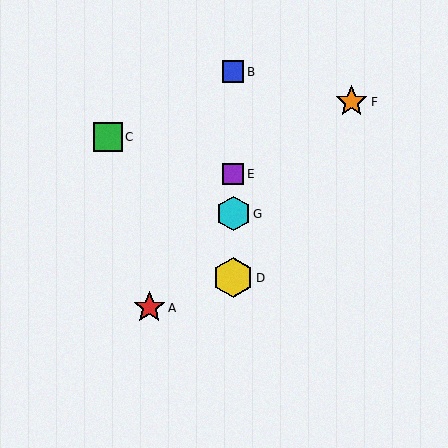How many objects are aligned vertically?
4 objects (B, D, E, G) are aligned vertically.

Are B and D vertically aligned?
Yes, both are at x≈233.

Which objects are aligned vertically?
Objects B, D, E, G are aligned vertically.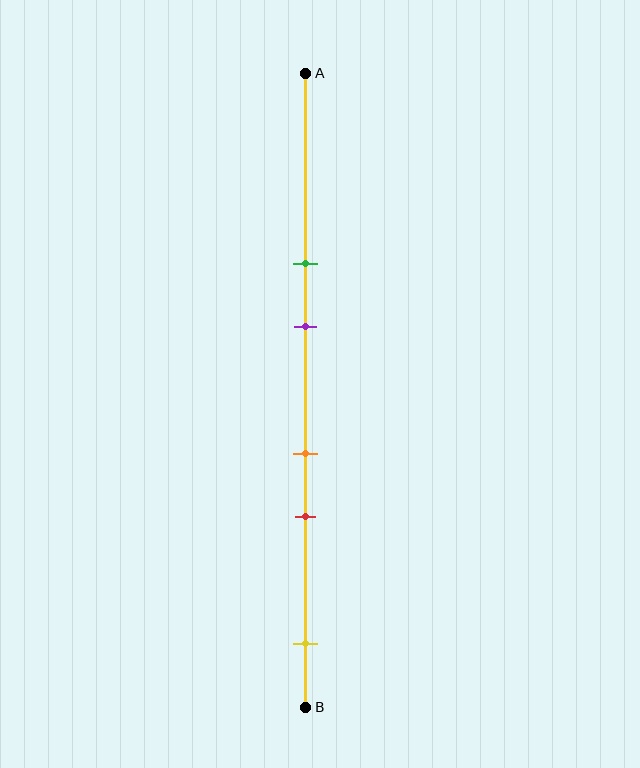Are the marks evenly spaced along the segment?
No, the marks are not evenly spaced.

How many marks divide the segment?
There are 5 marks dividing the segment.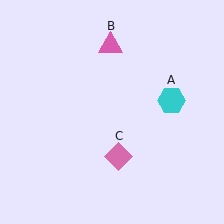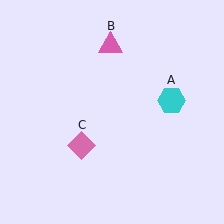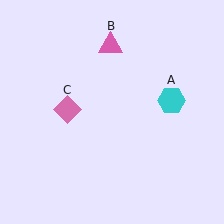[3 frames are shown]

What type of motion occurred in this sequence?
The pink diamond (object C) rotated clockwise around the center of the scene.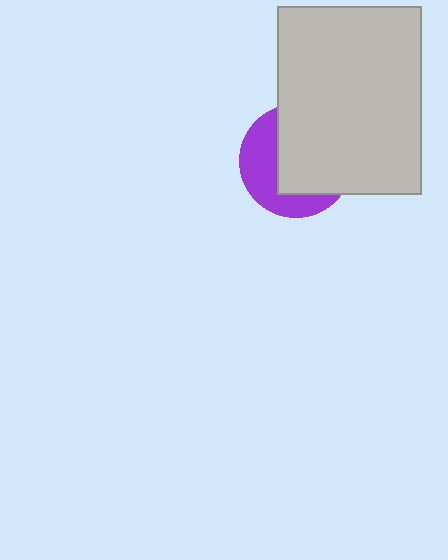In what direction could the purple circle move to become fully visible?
The purple circle could move toward the lower-left. That would shift it out from behind the light gray rectangle entirely.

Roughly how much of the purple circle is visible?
A small part of it is visible (roughly 41%).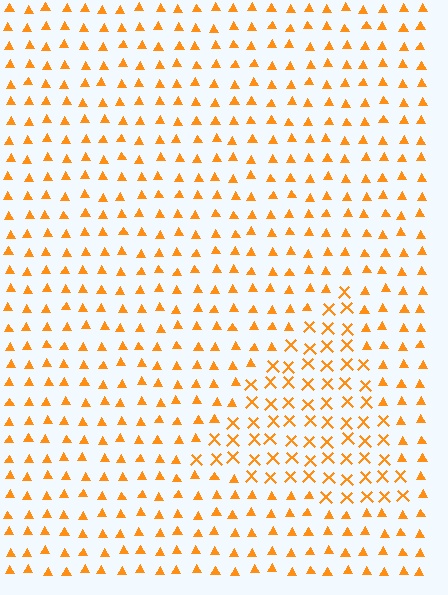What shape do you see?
I see a triangle.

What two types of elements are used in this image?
The image uses X marks inside the triangle region and triangles outside it.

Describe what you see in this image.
The image is filled with small orange elements arranged in a uniform grid. A triangle-shaped region contains X marks, while the surrounding area contains triangles. The boundary is defined purely by the change in element shape.